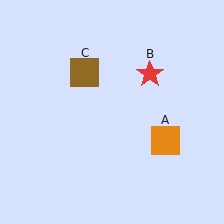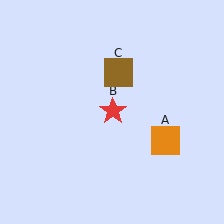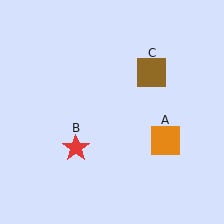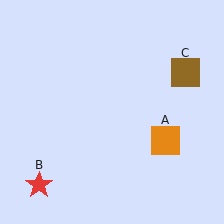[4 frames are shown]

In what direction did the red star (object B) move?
The red star (object B) moved down and to the left.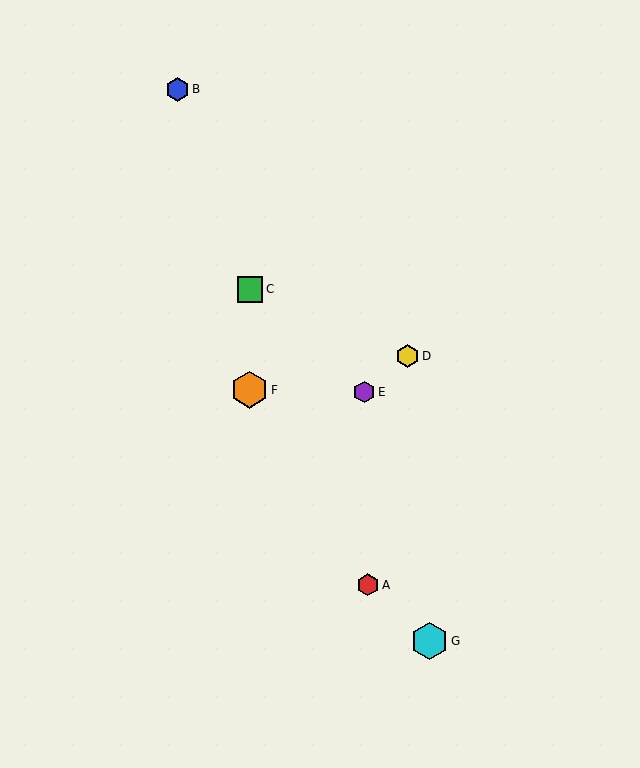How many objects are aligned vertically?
2 objects (C, F) are aligned vertically.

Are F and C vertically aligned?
Yes, both are at x≈250.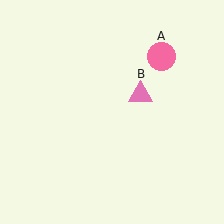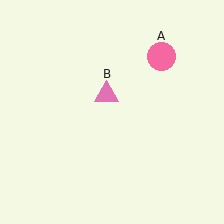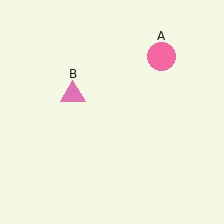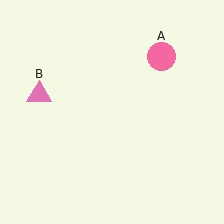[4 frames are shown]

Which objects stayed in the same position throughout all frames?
Pink circle (object A) remained stationary.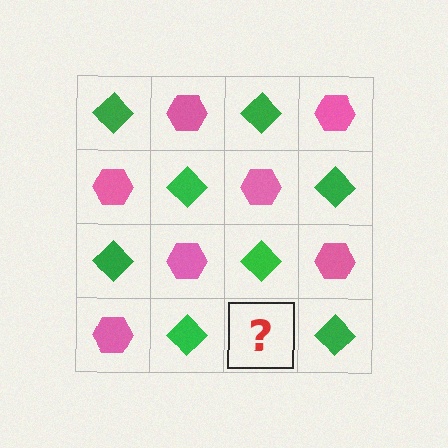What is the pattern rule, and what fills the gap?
The rule is that it alternates green diamond and pink hexagon in a checkerboard pattern. The gap should be filled with a pink hexagon.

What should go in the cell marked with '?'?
The missing cell should contain a pink hexagon.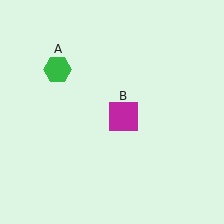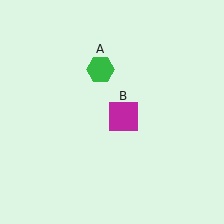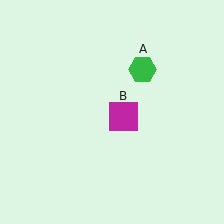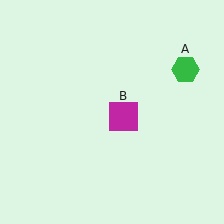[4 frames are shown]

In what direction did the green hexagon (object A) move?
The green hexagon (object A) moved right.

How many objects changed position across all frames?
1 object changed position: green hexagon (object A).